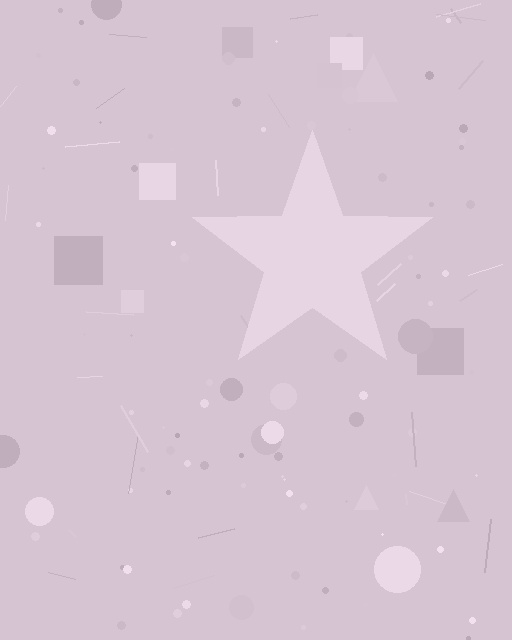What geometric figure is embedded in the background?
A star is embedded in the background.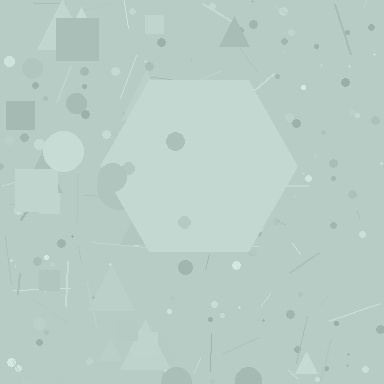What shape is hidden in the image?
A hexagon is hidden in the image.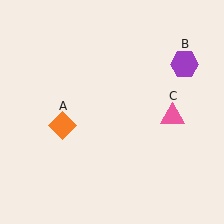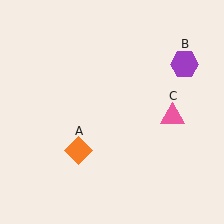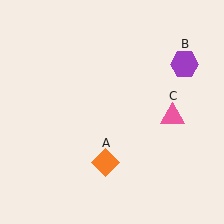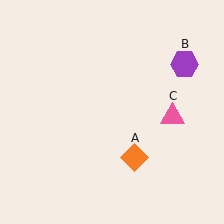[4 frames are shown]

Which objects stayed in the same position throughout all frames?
Purple hexagon (object B) and pink triangle (object C) remained stationary.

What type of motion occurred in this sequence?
The orange diamond (object A) rotated counterclockwise around the center of the scene.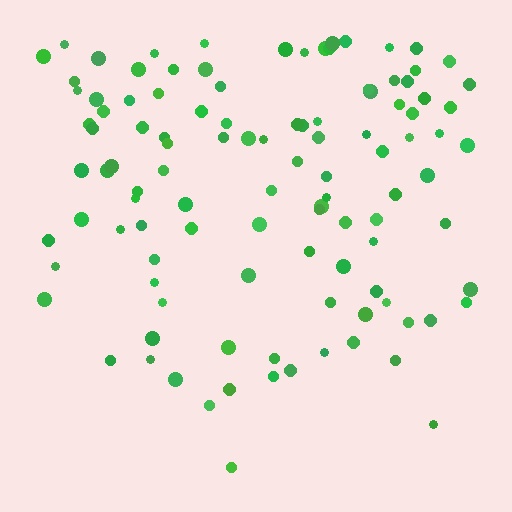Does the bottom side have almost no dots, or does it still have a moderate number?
Still a moderate number, just noticeably fewer than the top.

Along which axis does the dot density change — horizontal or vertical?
Vertical.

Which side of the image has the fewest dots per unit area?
The bottom.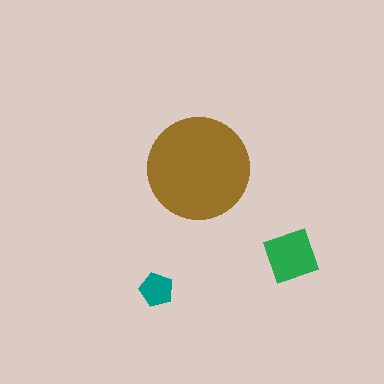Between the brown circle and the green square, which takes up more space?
The brown circle.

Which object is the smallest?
The teal pentagon.